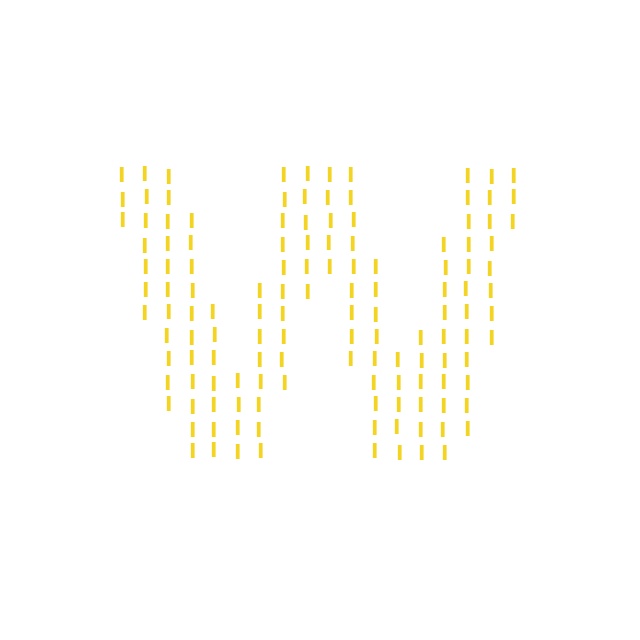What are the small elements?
The small elements are letter I's.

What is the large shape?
The large shape is the letter W.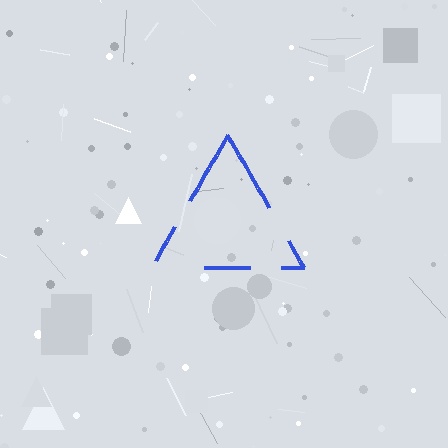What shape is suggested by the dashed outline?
The dashed outline suggests a triangle.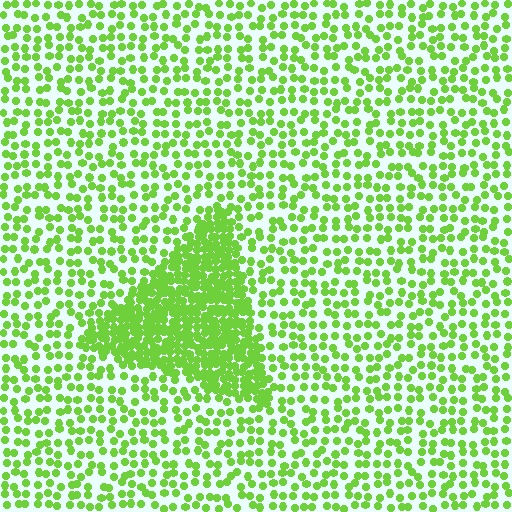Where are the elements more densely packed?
The elements are more densely packed inside the triangle boundary.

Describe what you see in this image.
The image contains small lime elements arranged at two different densities. A triangle-shaped region is visible where the elements are more densely packed than the surrounding area.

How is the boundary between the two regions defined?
The boundary is defined by a change in element density (approximately 2.7x ratio). All elements are the same color, size, and shape.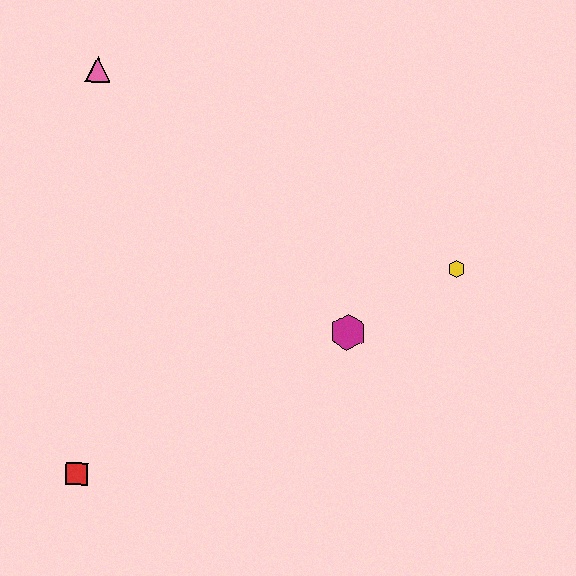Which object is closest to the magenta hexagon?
The yellow hexagon is closest to the magenta hexagon.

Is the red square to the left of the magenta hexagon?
Yes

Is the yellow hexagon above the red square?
Yes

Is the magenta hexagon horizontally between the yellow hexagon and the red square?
Yes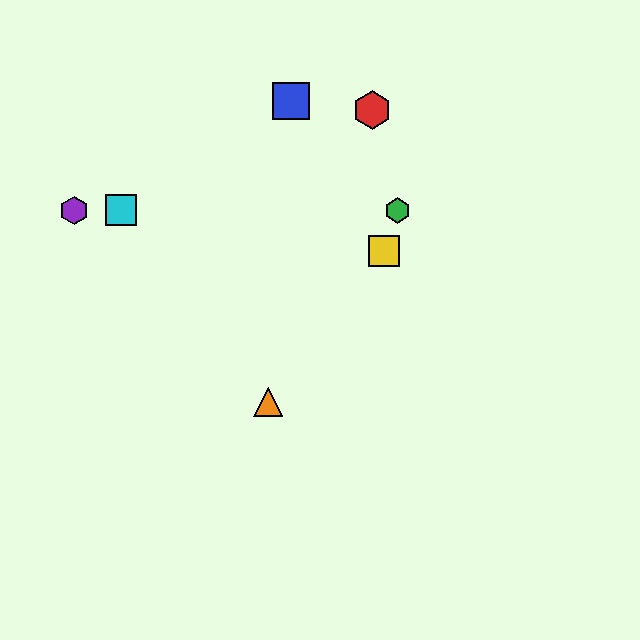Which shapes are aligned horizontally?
The green hexagon, the purple hexagon, the cyan square are aligned horizontally.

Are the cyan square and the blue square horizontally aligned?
No, the cyan square is at y≈210 and the blue square is at y≈101.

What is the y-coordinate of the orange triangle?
The orange triangle is at y≈402.